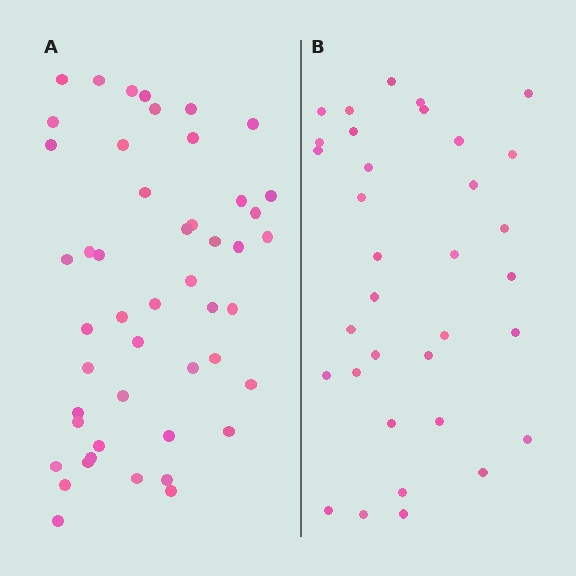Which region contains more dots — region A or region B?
Region A (the left region) has more dots.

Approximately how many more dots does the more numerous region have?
Region A has approximately 15 more dots than region B.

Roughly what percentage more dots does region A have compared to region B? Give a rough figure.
About 40% more.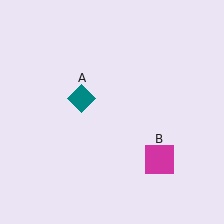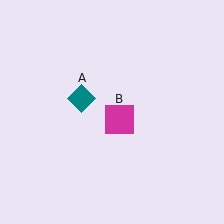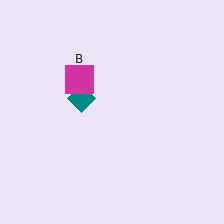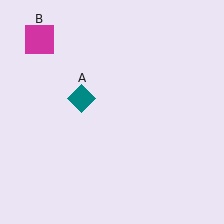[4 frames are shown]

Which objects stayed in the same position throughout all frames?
Teal diamond (object A) remained stationary.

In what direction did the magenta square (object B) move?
The magenta square (object B) moved up and to the left.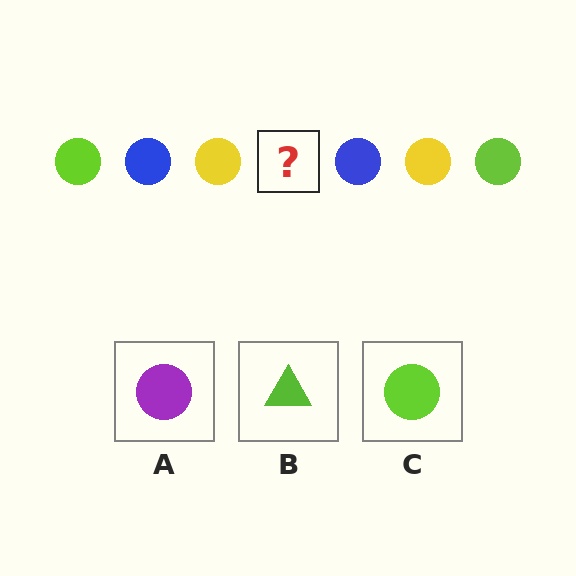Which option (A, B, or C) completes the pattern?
C.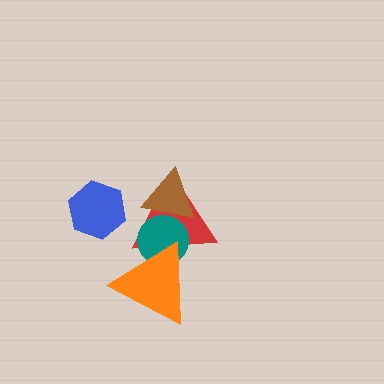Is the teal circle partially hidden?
Yes, it is partially covered by another shape.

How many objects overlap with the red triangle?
3 objects overlap with the red triangle.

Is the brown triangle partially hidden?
No, no other shape covers it.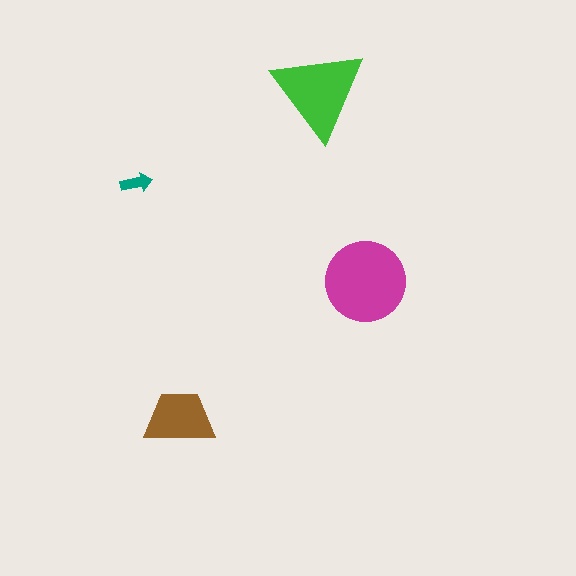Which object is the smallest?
The teal arrow.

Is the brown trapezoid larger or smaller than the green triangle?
Smaller.